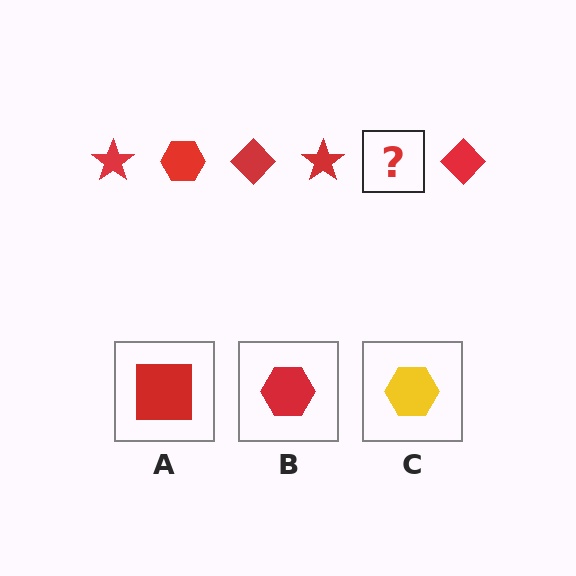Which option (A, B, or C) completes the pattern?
B.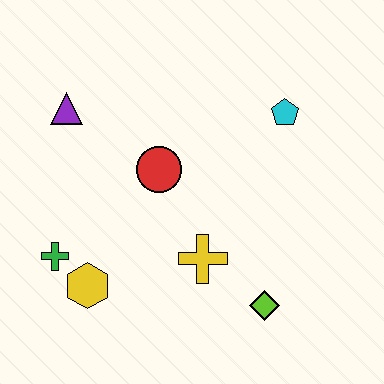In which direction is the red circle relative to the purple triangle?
The red circle is to the right of the purple triangle.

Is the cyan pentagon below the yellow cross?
No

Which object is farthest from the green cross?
The cyan pentagon is farthest from the green cross.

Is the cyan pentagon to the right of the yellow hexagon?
Yes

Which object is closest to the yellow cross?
The lime diamond is closest to the yellow cross.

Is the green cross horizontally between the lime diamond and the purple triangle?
No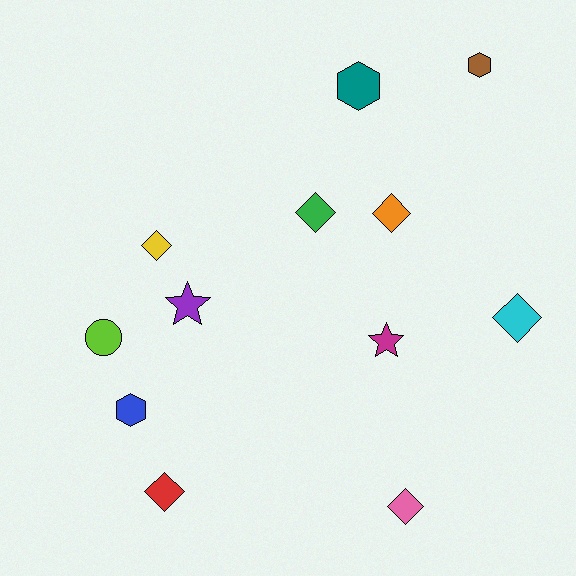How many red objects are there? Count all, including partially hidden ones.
There is 1 red object.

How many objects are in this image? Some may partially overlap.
There are 12 objects.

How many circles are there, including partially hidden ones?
There is 1 circle.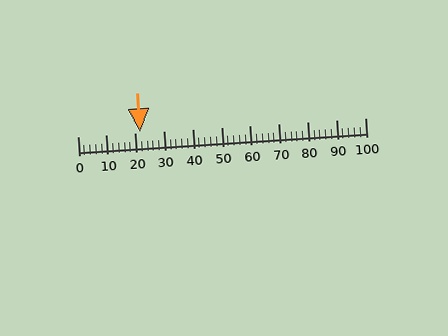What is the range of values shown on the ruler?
The ruler shows values from 0 to 100.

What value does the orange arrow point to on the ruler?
The orange arrow points to approximately 22.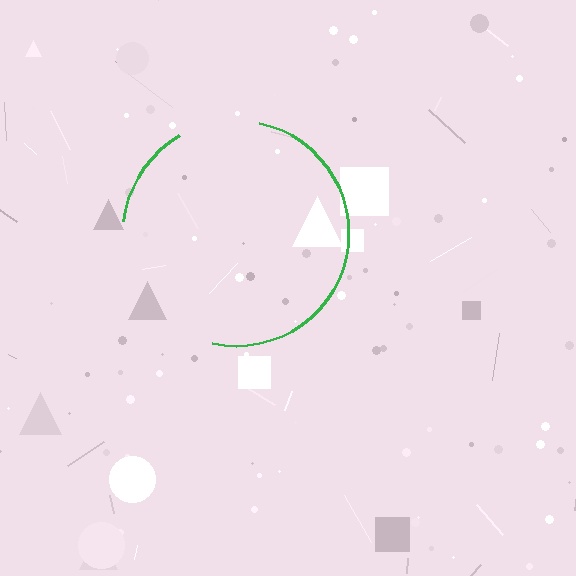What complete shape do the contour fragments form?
The contour fragments form a circle.